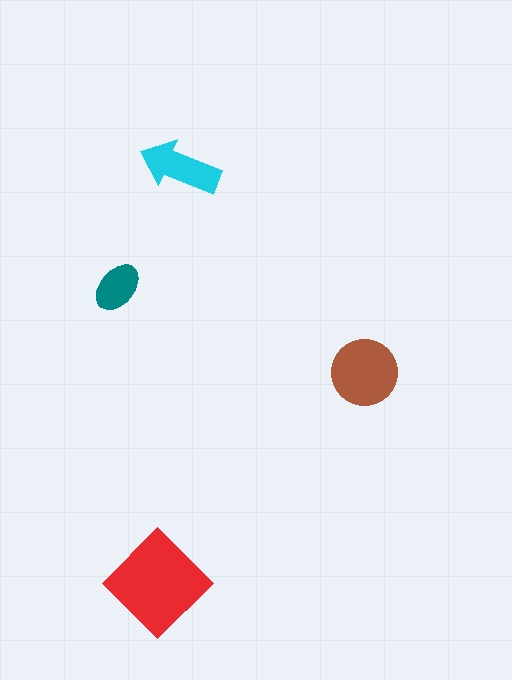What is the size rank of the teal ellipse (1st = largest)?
4th.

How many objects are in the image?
There are 4 objects in the image.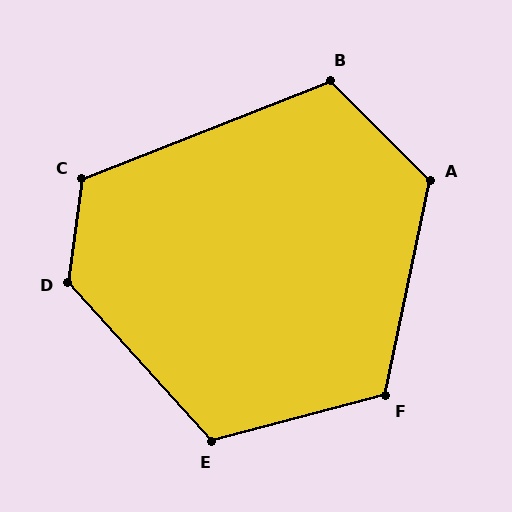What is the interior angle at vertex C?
Approximately 119 degrees (obtuse).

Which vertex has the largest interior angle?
D, at approximately 130 degrees.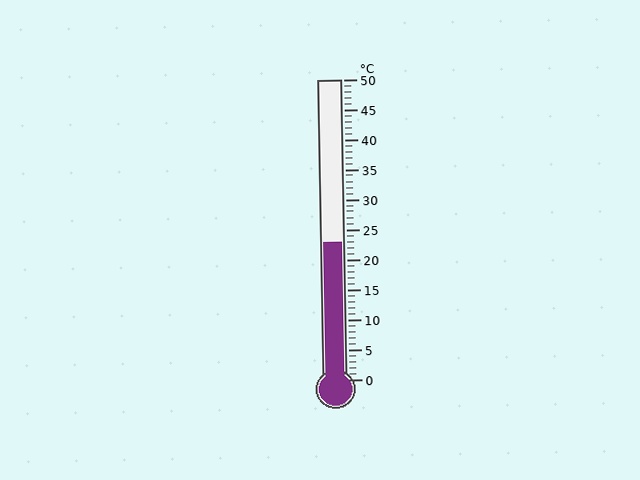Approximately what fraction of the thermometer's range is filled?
The thermometer is filled to approximately 45% of its range.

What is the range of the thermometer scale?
The thermometer scale ranges from 0°C to 50°C.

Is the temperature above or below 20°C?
The temperature is above 20°C.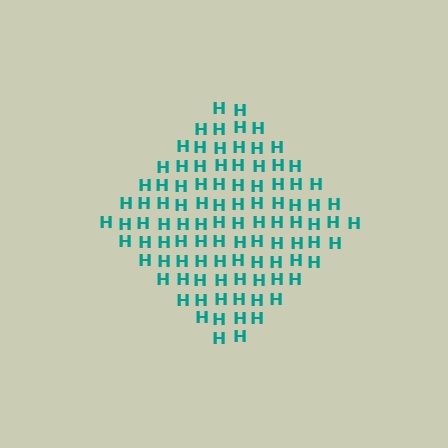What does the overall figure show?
The overall figure shows a diamond.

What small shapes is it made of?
It is made of small letter H's.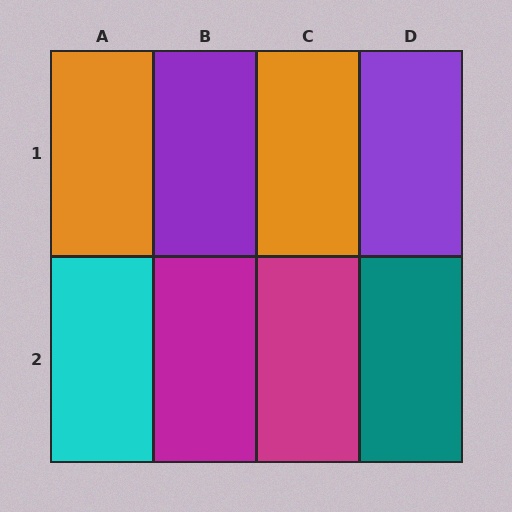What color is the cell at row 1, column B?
Purple.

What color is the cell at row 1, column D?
Purple.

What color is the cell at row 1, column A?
Orange.